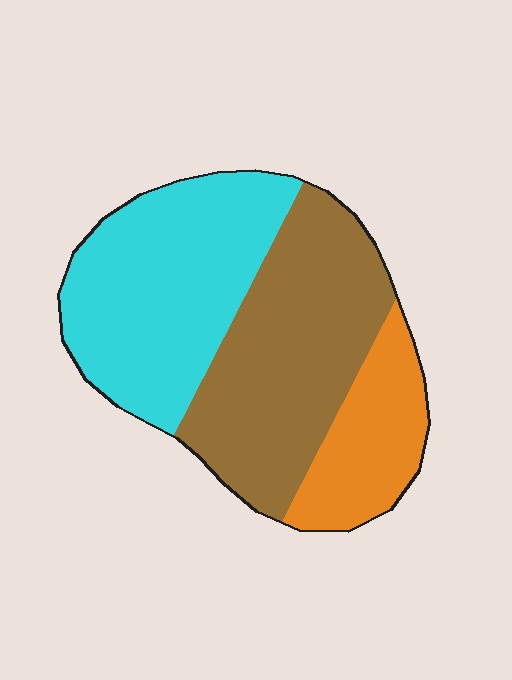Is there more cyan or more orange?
Cyan.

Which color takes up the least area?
Orange, at roughly 20%.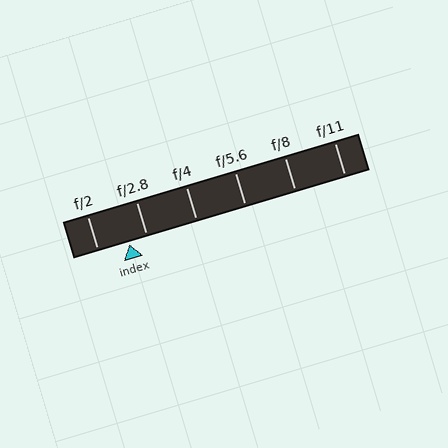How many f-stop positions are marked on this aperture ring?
There are 6 f-stop positions marked.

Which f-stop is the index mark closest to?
The index mark is closest to f/2.8.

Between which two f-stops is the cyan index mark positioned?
The index mark is between f/2 and f/2.8.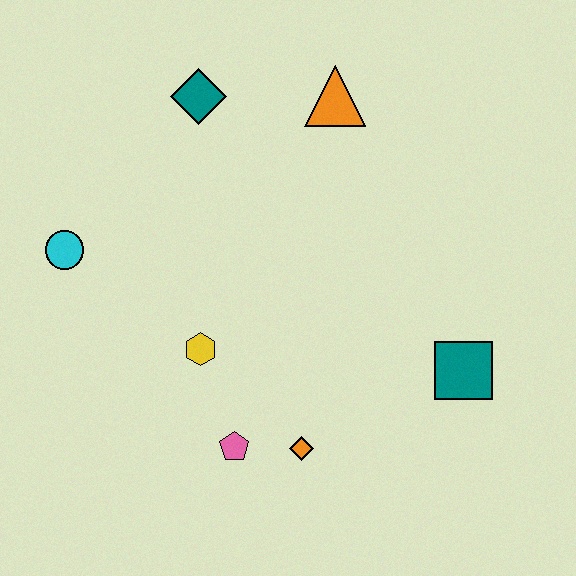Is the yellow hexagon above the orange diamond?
Yes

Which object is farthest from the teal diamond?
The teal square is farthest from the teal diamond.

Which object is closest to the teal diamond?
The orange triangle is closest to the teal diamond.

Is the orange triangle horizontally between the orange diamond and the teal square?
Yes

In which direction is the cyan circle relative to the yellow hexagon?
The cyan circle is to the left of the yellow hexagon.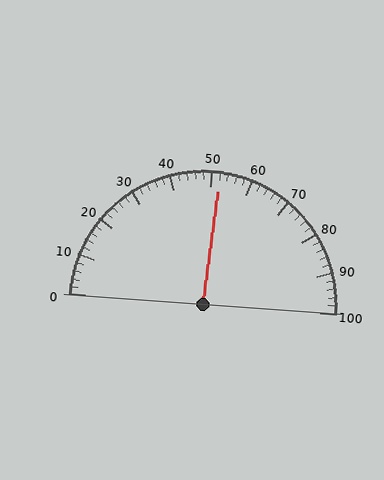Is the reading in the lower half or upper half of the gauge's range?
The reading is in the upper half of the range (0 to 100).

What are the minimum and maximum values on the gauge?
The gauge ranges from 0 to 100.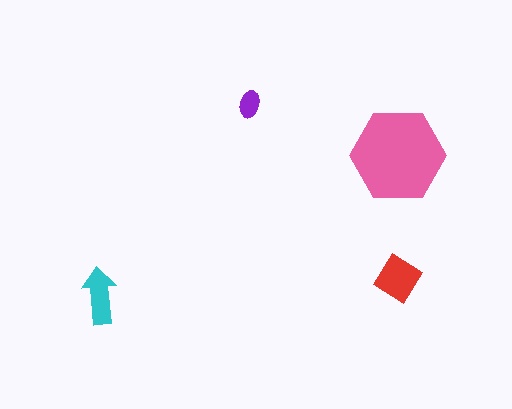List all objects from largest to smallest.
The pink hexagon, the red diamond, the cyan arrow, the purple ellipse.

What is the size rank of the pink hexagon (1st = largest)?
1st.